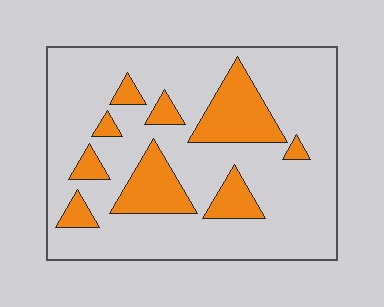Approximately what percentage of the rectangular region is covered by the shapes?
Approximately 20%.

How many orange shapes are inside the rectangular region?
9.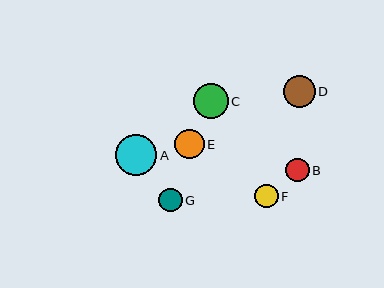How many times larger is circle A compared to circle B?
Circle A is approximately 1.8 times the size of circle B.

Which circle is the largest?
Circle A is the largest with a size of approximately 41 pixels.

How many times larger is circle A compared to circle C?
Circle A is approximately 1.2 times the size of circle C.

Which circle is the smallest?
Circle B is the smallest with a size of approximately 23 pixels.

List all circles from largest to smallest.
From largest to smallest: A, C, D, E, G, F, B.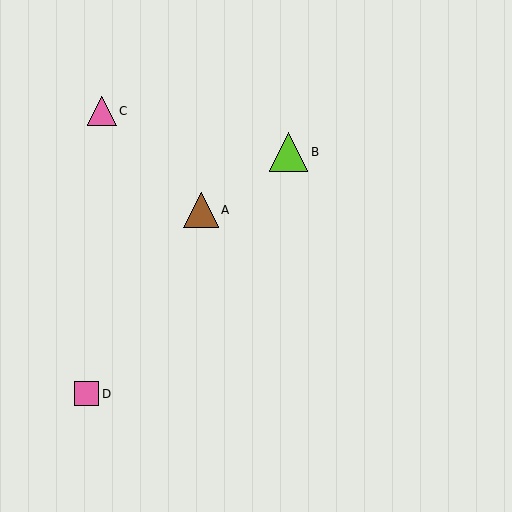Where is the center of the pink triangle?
The center of the pink triangle is at (102, 111).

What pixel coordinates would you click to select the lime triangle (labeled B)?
Click at (288, 152) to select the lime triangle B.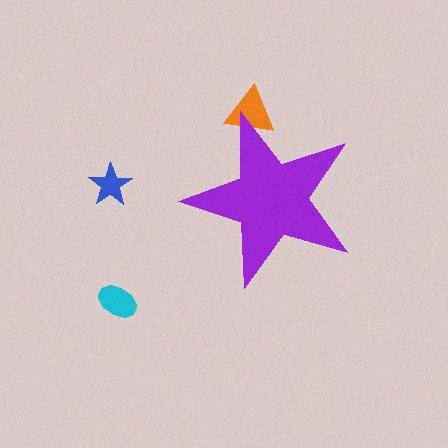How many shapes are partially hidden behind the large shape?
1 shape is partially hidden.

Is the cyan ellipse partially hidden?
No, the cyan ellipse is fully visible.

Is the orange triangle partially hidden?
Yes, the orange triangle is partially hidden behind the purple star.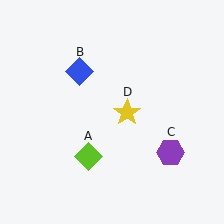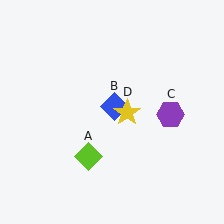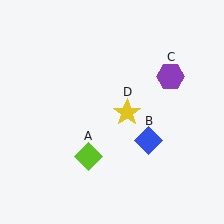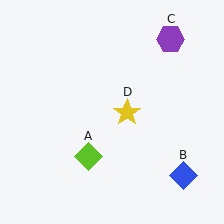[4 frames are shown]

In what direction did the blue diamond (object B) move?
The blue diamond (object B) moved down and to the right.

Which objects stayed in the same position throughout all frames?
Lime diamond (object A) and yellow star (object D) remained stationary.